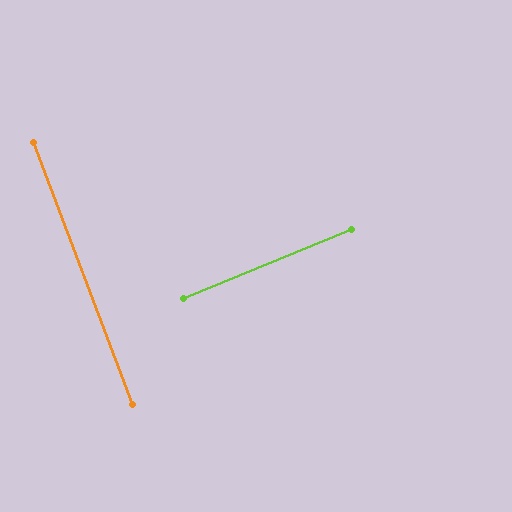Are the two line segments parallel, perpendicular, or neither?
Perpendicular — they meet at approximately 88°.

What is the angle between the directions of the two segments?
Approximately 88 degrees.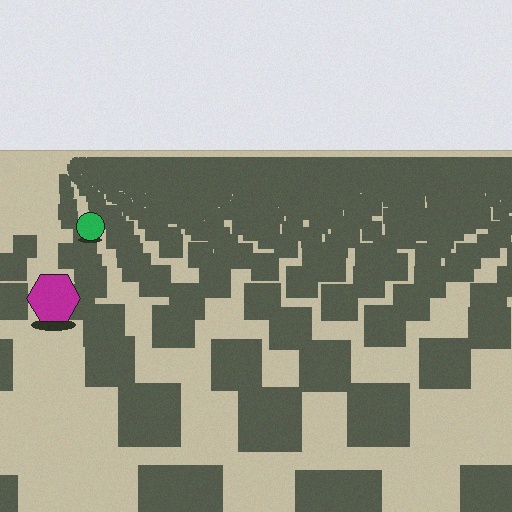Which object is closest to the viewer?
The magenta hexagon is closest. The texture marks near it are larger and more spread out.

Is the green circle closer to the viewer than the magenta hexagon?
No. The magenta hexagon is closer — you can tell from the texture gradient: the ground texture is coarser near it.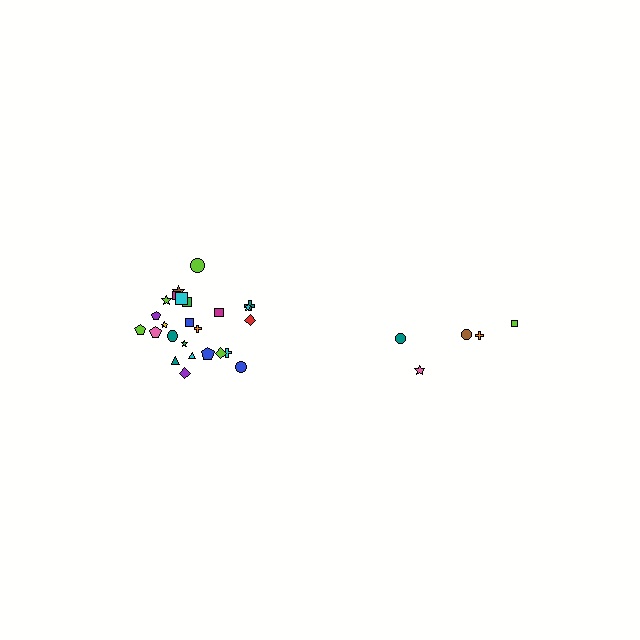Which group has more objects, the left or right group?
The left group.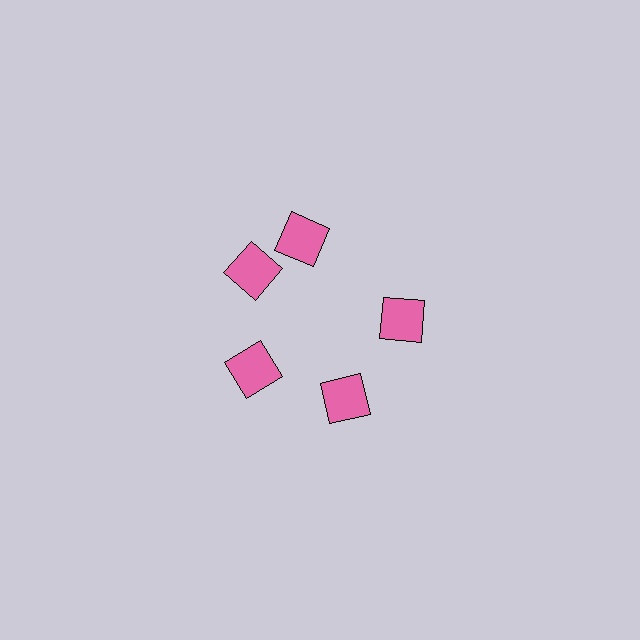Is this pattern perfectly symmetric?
No. The 5 pink squares are arranged in a ring, but one element near the 1 o'clock position is rotated out of alignment along the ring, breaking the 5-fold rotational symmetry.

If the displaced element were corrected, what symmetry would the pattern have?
It would have 5-fold rotational symmetry — the pattern would map onto itself every 72 degrees.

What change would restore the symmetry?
The symmetry would be restored by rotating it back into even spacing with its neighbors so that all 5 squares sit at equal angles and equal distance from the center.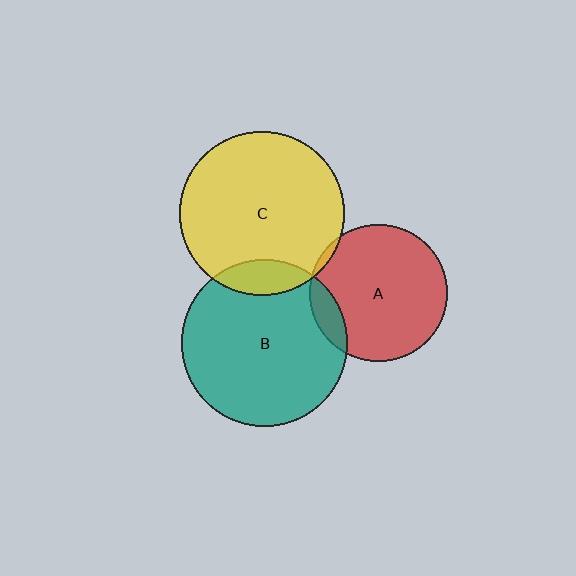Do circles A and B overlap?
Yes.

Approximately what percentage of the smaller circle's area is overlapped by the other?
Approximately 10%.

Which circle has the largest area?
Circle B (teal).